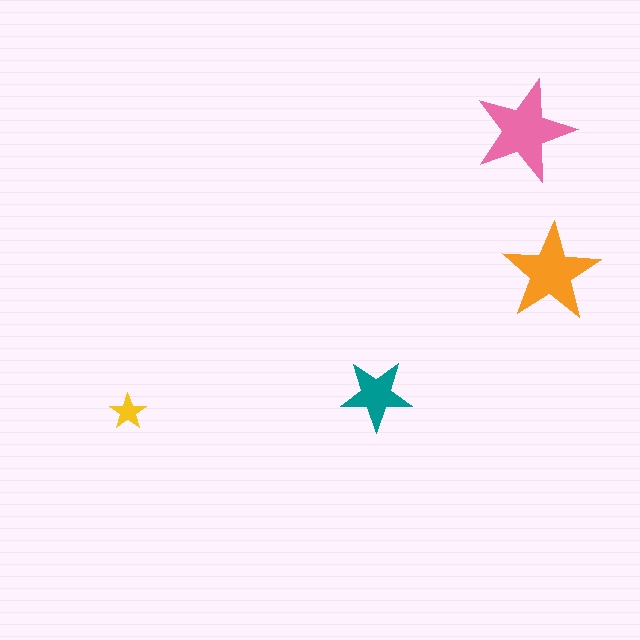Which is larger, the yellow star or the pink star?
The pink one.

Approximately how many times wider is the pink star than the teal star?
About 1.5 times wider.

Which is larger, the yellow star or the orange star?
The orange one.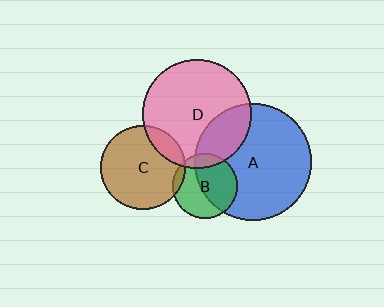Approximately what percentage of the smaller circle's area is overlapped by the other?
Approximately 25%.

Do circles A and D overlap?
Yes.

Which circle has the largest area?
Circle A (blue).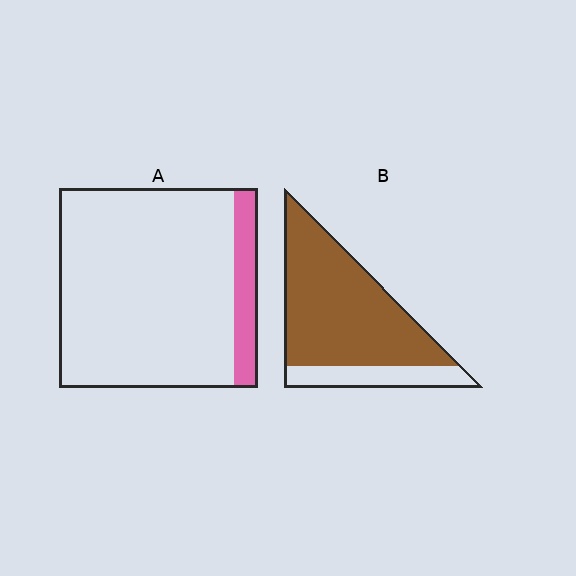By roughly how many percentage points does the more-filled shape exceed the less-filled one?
By roughly 65 percentage points (B over A).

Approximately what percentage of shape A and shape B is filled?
A is approximately 10% and B is approximately 80%.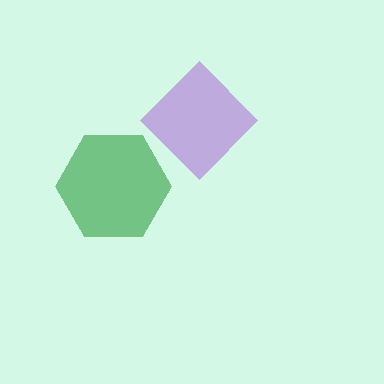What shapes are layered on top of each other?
The layered shapes are: a purple diamond, a green hexagon.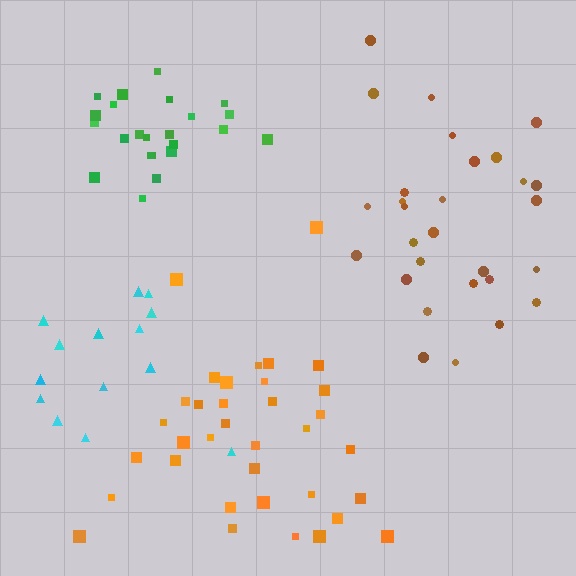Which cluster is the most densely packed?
Green.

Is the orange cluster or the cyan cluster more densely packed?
Orange.